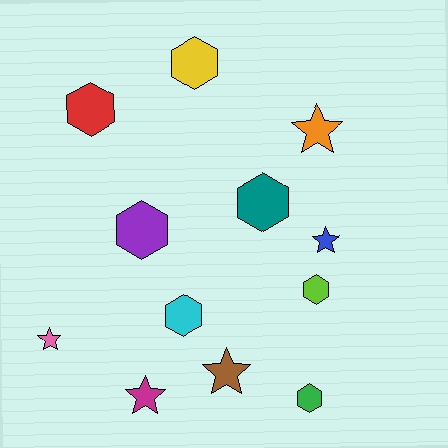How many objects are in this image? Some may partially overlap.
There are 12 objects.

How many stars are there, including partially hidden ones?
There are 5 stars.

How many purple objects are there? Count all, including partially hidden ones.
There is 1 purple object.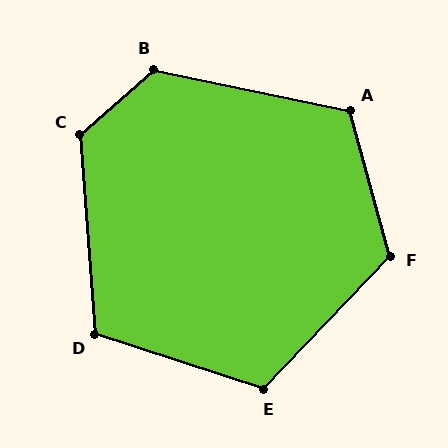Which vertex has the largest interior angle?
C, at approximately 127 degrees.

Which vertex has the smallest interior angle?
D, at approximately 112 degrees.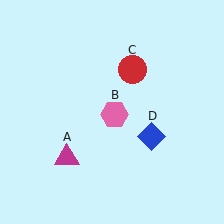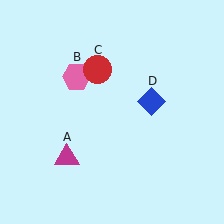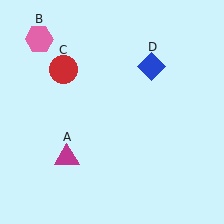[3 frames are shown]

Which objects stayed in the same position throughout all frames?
Magenta triangle (object A) remained stationary.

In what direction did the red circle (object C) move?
The red circle (object C) moved left.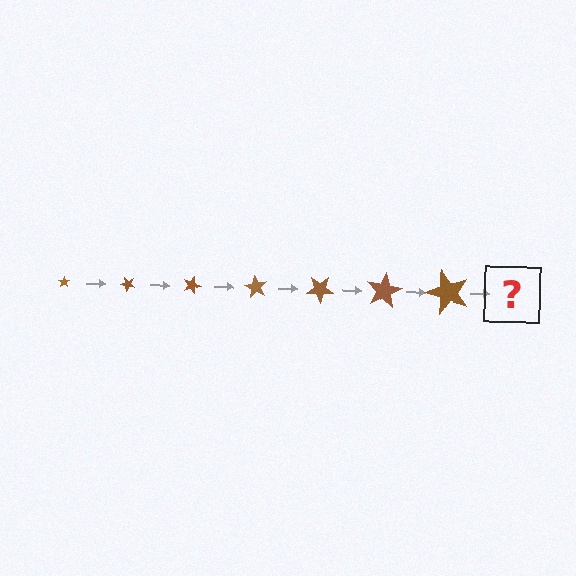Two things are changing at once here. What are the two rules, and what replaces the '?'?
The two rules are that the star grows larger each step and it rotates 45 degrees each step. The '?' should be a star, larger than the previous one and rotated 315 degrees from the start.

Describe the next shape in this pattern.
It should be a star, larger than the previous one and rotated 315 degrees from the start.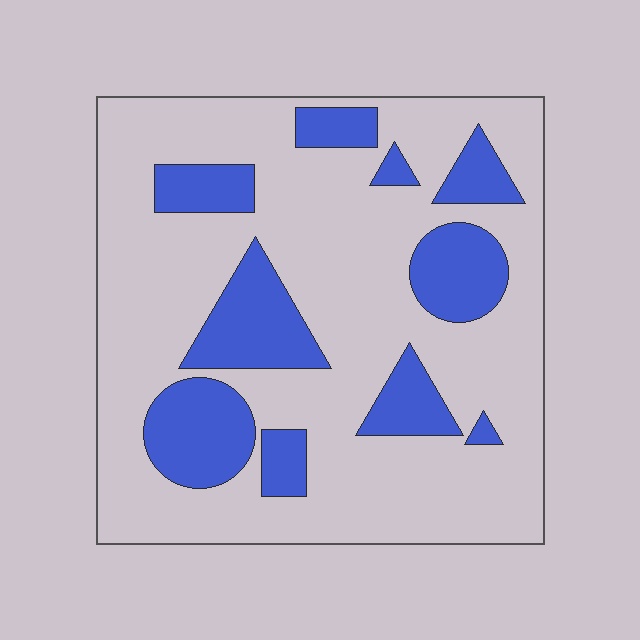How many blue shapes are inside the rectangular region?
10.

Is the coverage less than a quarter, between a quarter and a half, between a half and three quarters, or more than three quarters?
Between a quarter and a half.